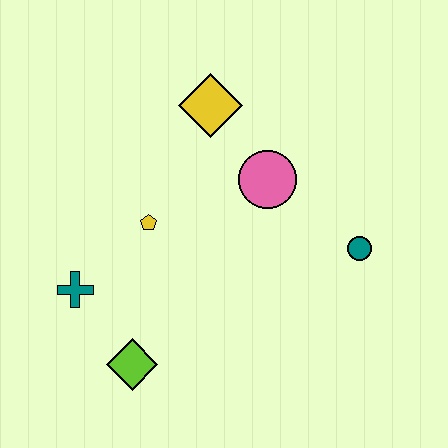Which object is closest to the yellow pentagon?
The teal cross is closest to the yellow pentagon.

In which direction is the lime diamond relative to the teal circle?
The lime diamond is to the left of the teal circle.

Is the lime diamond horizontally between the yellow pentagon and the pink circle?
No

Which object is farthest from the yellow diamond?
The lime diamond is farthest from the yellow diamond.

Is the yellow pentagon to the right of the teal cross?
Yes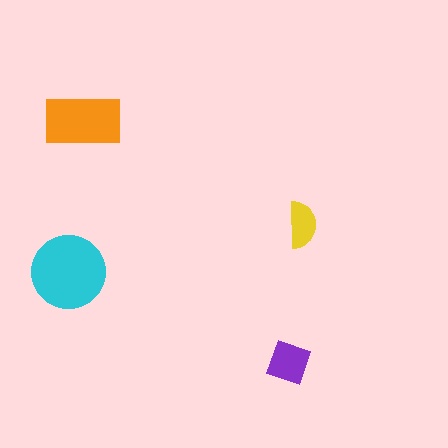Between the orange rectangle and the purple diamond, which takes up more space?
The orange rectangle.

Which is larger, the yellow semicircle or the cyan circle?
The cyan circle.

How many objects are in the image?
There are 4 objects in the image.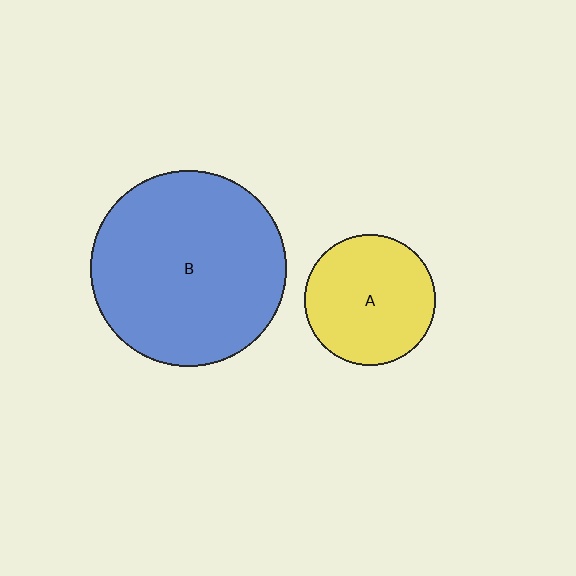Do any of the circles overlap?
No, none of the circles overlap.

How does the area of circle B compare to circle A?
Approximately 2.2 times.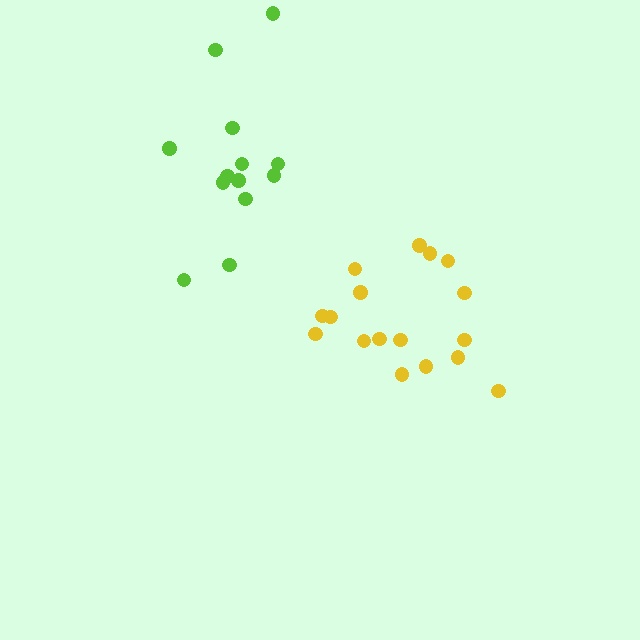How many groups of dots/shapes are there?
There are 2 groups.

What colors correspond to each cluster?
The clusters are colored: lime, yellow.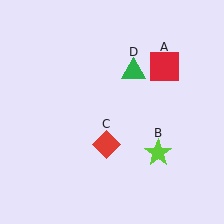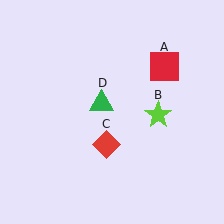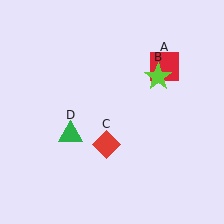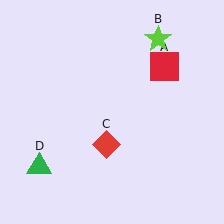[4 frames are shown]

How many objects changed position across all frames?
2 objects changed position: lime star (object B), green triangle (object D).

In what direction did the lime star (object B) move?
The lime star (object B) moved up.